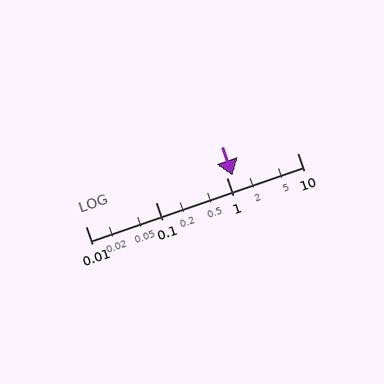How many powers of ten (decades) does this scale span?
The scale spans 3 decades, from 0.01 to 10.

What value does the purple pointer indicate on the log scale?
The pointer indicates approximately 1.2.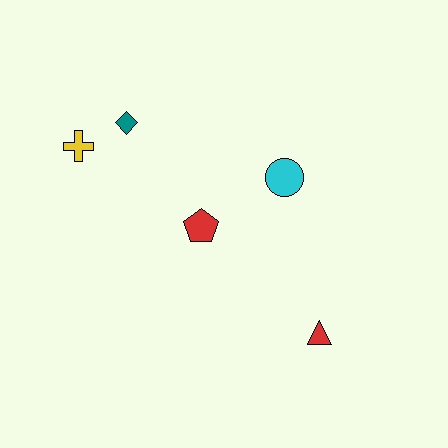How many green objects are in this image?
There are no green objects.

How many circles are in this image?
There is 1 circle.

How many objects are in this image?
There are 5 objects.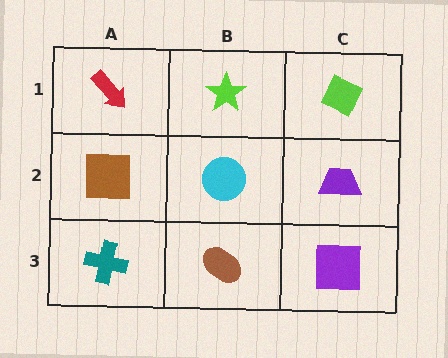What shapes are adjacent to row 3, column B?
A cyan circle (row 2, column B), a teal cross (row 3, column A), a purple square (row 3, column C).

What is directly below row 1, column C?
A purple trapezoid.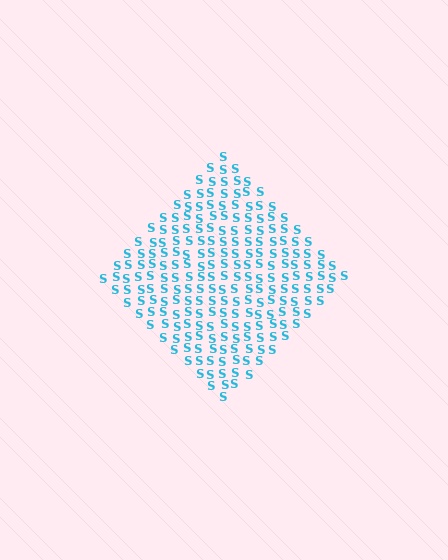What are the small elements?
The small elements are letter S's.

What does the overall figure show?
The overall figure shows a diamond.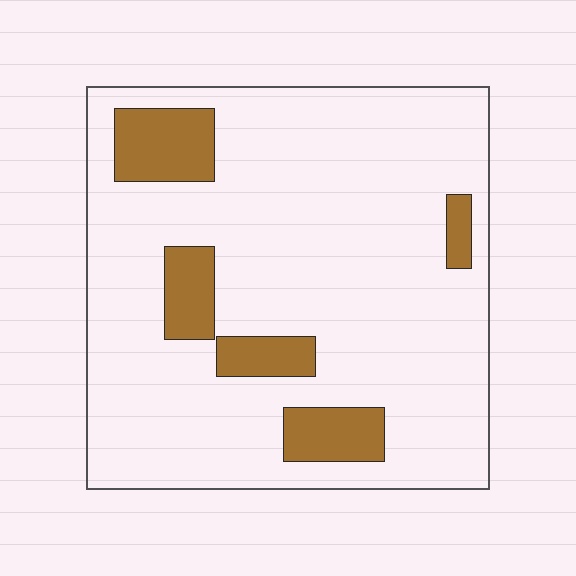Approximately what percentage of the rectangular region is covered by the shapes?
Approximately 15%.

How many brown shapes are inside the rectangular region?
5.